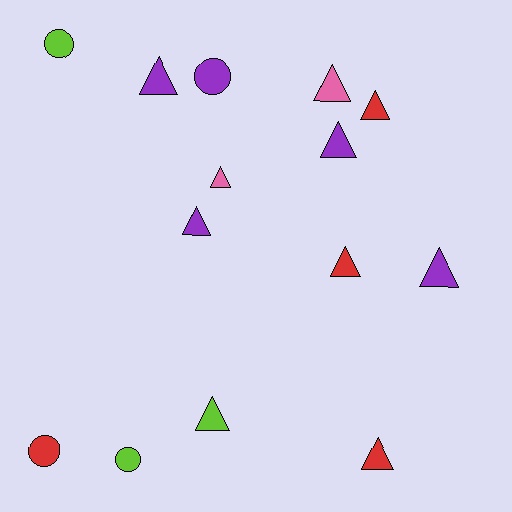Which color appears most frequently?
Purple, with 5 objects.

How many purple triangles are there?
There are 4 purple triangles.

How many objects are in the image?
There are 14 objects.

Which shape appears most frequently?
Triangle, with 10 objects.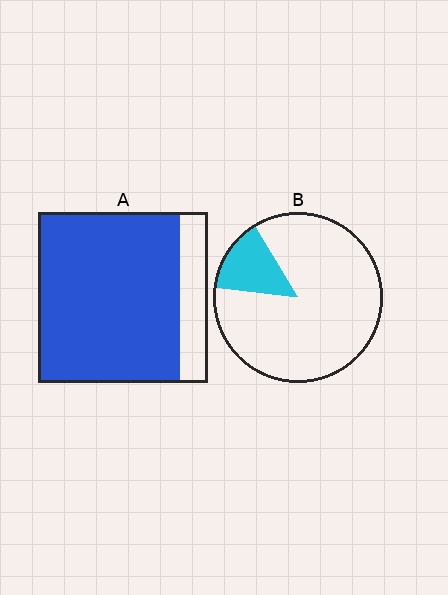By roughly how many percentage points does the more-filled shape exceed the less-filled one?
By roughly 70 percentage points (A over B).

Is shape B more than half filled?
No.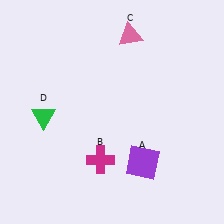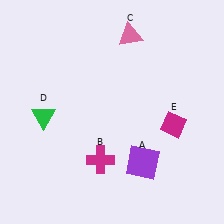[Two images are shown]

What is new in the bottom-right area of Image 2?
A magenta diamond (E) was added in the bottom-right area of Image 2.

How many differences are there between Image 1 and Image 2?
There is 1 difference between the two images.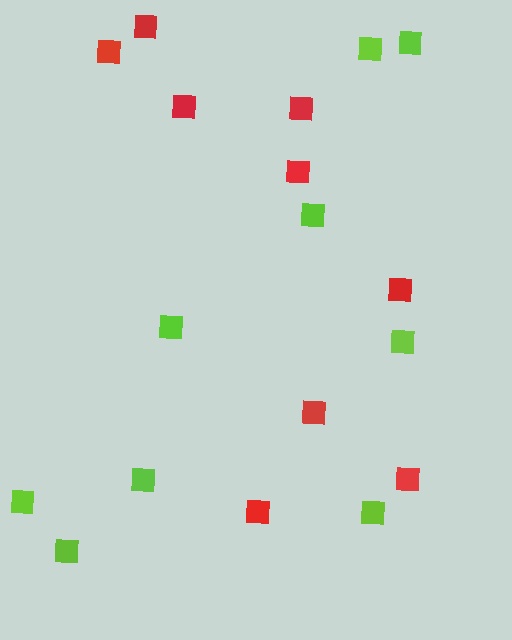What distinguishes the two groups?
There are 2 groups: one group of lime squares (9) and one group of red squares (9).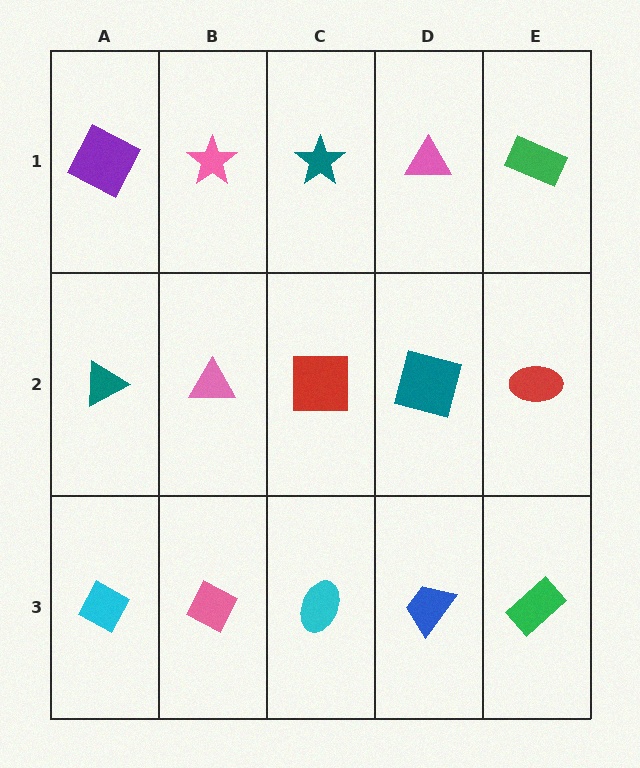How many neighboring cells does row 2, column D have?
4.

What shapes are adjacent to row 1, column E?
A red ellipse (row 2, column E), a pink triangle (row 1, column D).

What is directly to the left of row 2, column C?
A pink triangle.